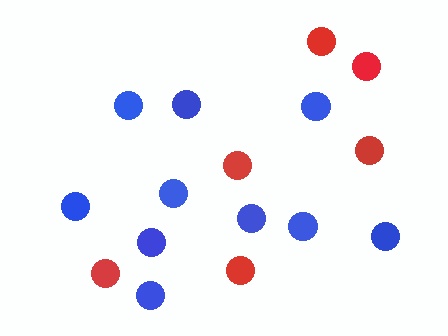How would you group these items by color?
There are 2 groups: one group of red circles (6) and one group of blue circles (10).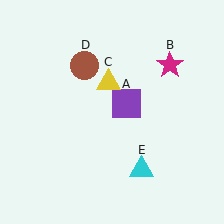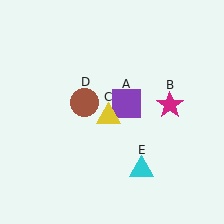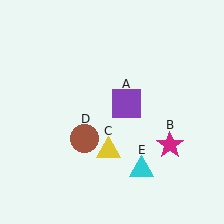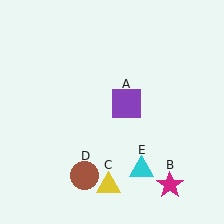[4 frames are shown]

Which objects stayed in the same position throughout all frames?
Purple square (object A) and cyan triangle (object E) remained stationary.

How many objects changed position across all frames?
3 objects changed position: magenta star (object B), yellow triangle (object C), brown circle (object D).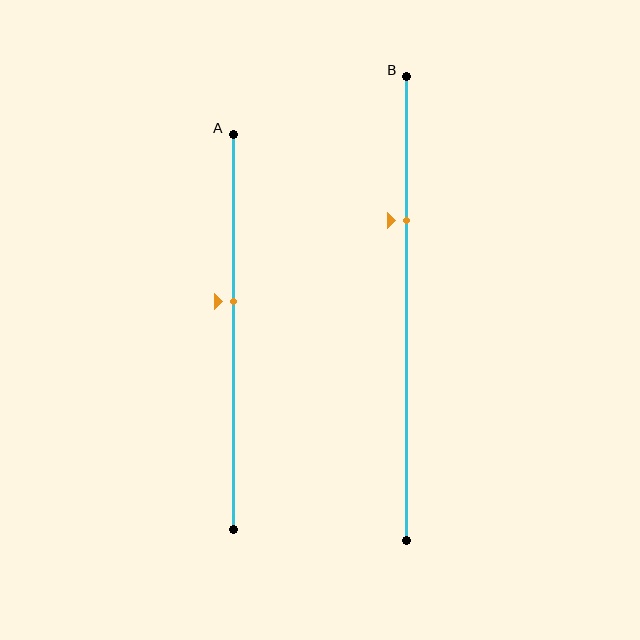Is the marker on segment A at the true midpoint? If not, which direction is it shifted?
No, the marker on segment A is shifted upward by about 8% of the segment length.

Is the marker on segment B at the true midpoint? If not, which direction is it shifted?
No, the marker on segment B is shifted upward by about 19% of the segment length.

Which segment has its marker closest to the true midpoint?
Segment A has its marker closest to the true midpoint.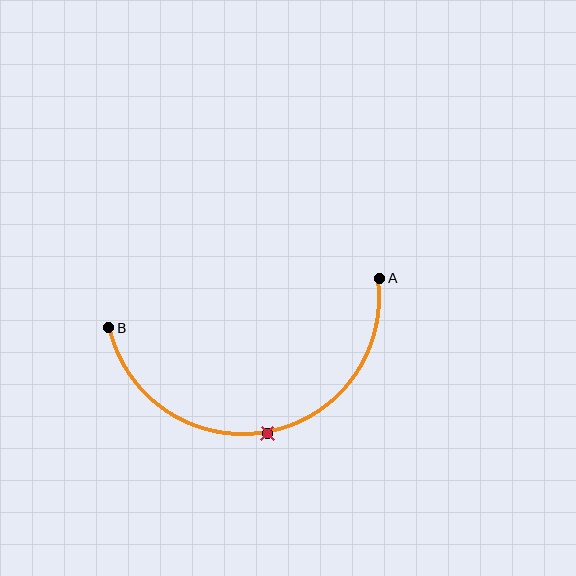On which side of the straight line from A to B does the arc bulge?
The arc bulges below the straight line connecting A and B.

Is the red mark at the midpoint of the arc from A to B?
Yes. The red mark lies on the arc at equal arc-length from both A and B — it is the arc midpoint.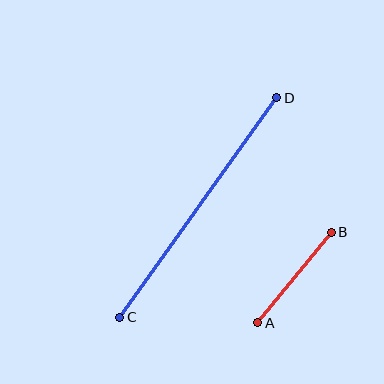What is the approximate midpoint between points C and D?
The midpoint is at approximately (198, 207) pixels.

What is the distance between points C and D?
The distance is approximately 270 pixels.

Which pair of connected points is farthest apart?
Points C and D are farthest apart.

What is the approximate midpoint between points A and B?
The midpoint is at approximately (295, 278) pixels.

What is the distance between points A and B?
The distance is approximately 117 pixels.